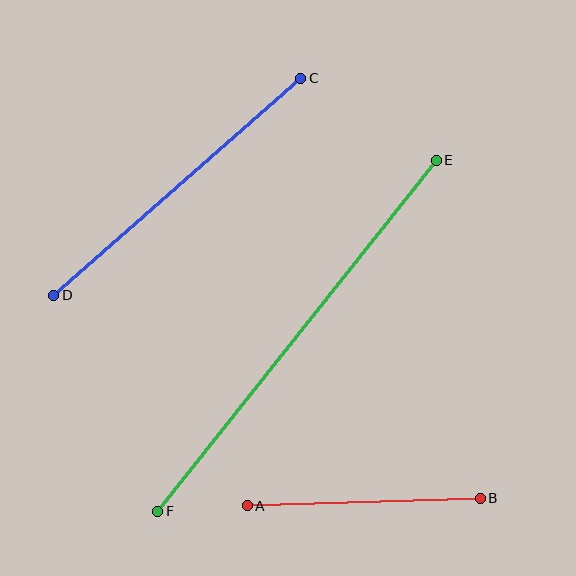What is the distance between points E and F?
The distance is approximately 448 pixels.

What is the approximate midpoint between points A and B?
The midpoint is at approximately (364, 502) pixels.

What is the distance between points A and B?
The distance is approximately 233 pixels.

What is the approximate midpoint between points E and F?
The midpoint is at approximately (297, 336) pixels.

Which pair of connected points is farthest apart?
Points E and F are farthest apart.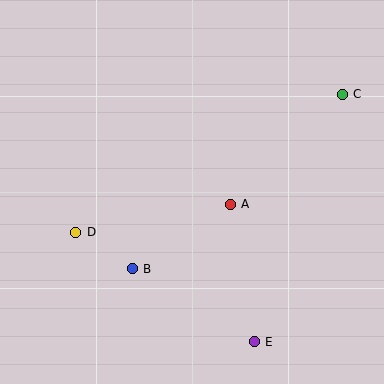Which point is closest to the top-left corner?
Point D is closest to the top-left corner.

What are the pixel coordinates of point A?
Point A is at (230, 204).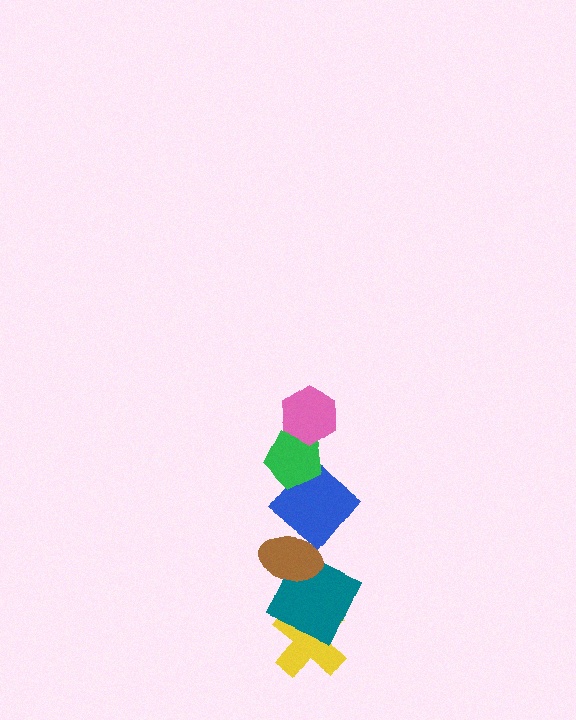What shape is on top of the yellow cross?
The teal square is on top of the yellow cross.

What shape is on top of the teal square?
The brown ellipse is on top of the teal square.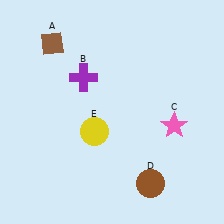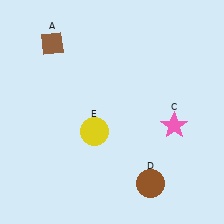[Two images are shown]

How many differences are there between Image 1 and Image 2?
There is 1 difference between the two images.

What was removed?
The purple cross (B) was removed in Image 2.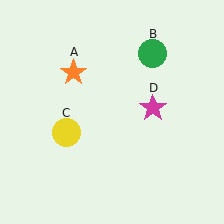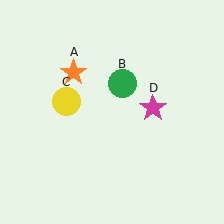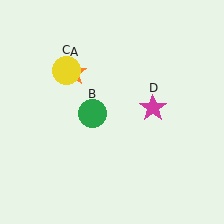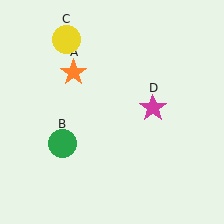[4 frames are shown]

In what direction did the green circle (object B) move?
The green circle (object B) moved down and to the left.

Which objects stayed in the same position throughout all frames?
Orange star (object A) and magenta star (object D) remained stationary.